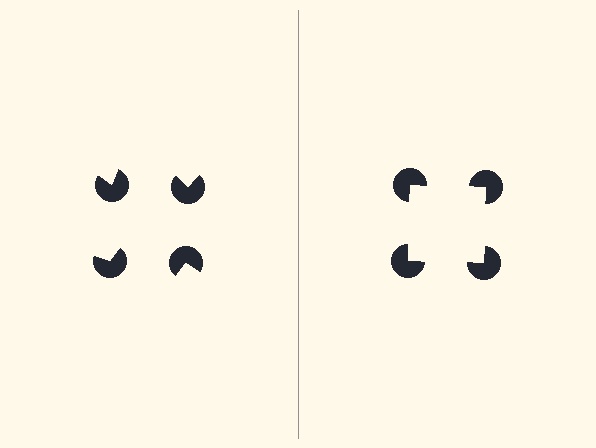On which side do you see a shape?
An illusory square appears on the right side. On the left side the wedge cuts are rotated, so no coherent shape forms.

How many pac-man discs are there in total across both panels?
8 — 4 on each side.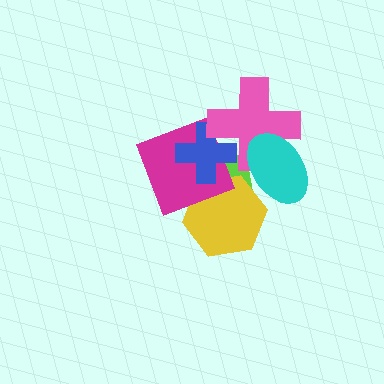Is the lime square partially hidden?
Yes, it is partially covered by another shape.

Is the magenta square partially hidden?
Yes, it is partially covered by another shape.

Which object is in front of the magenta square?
The blue cross is in front of the magenta square.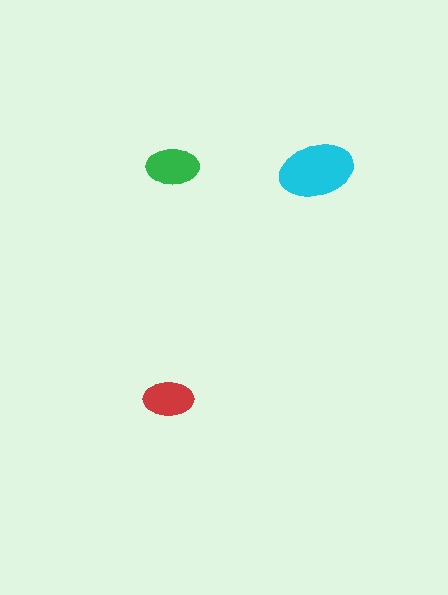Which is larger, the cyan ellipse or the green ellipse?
The cyan one.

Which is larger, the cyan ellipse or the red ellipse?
The cyan one.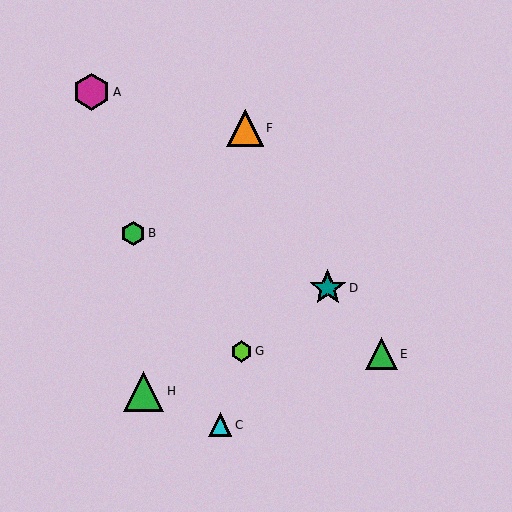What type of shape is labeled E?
Shape E is a green triangle.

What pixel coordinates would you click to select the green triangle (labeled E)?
Click at (382, 354) to select the green triangle E.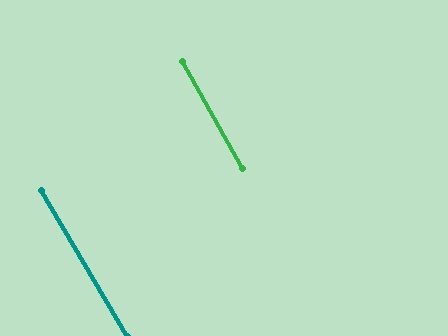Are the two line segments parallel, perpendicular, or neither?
Parallel — their directions differ by only 1.0°.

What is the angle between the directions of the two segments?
Approximately 1 degree.